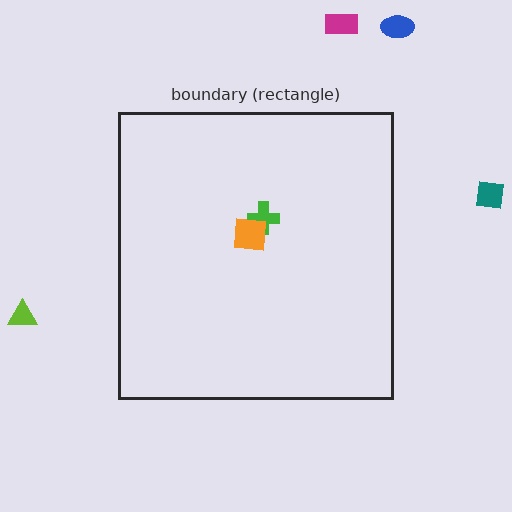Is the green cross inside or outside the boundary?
Inside.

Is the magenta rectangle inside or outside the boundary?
Outside.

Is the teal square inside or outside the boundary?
Outside.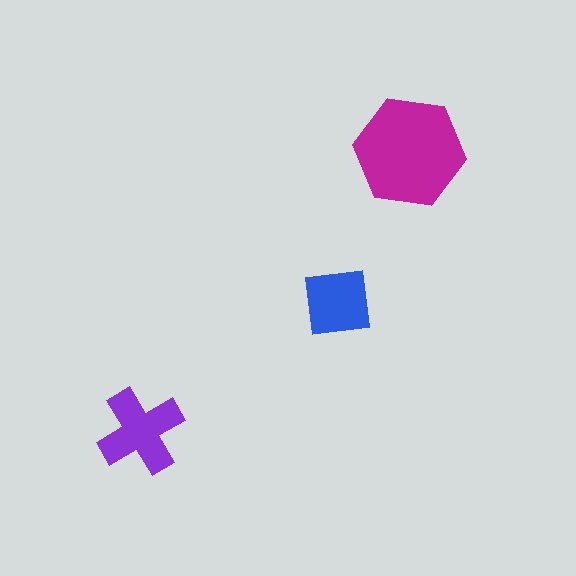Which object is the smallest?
The blue square.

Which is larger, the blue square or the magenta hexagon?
The magenta hexagon.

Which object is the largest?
The magenta hexagon.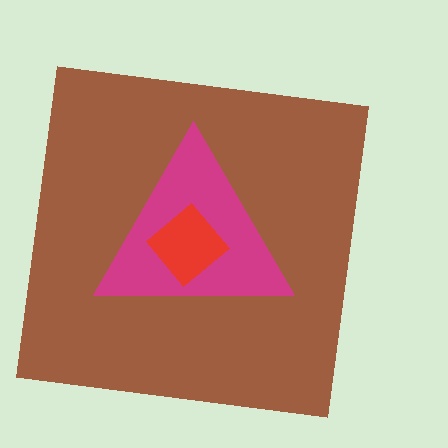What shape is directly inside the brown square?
The magenta triangle.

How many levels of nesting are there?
3.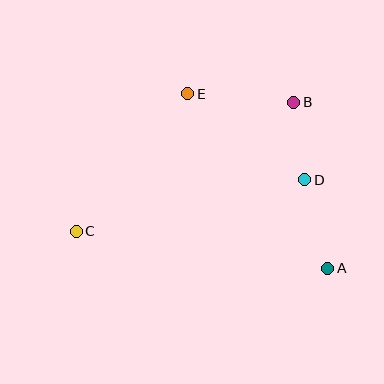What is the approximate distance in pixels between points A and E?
The distance between A and E is approximately 224 pixels.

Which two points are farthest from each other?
Points A and C are farthest from each other.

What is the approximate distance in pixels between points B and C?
The distance between B and C is approximately 253 pixels.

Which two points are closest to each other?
Points B and D are closest to each other.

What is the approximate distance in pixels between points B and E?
The distance between B and E is approximately 106 pixels.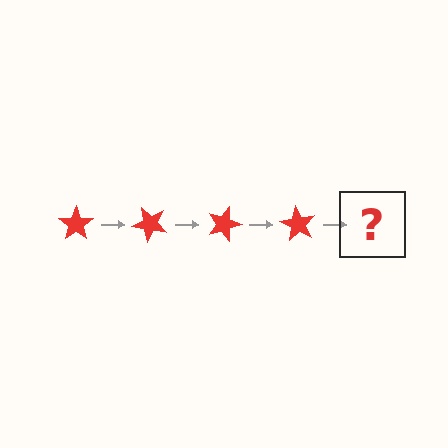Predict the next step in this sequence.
The next step is a red star rotated 180 degrees.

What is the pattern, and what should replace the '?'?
The pattern is that the star rotates 45 degrees each step. The '?' should be a red star rotated 180 degrees.